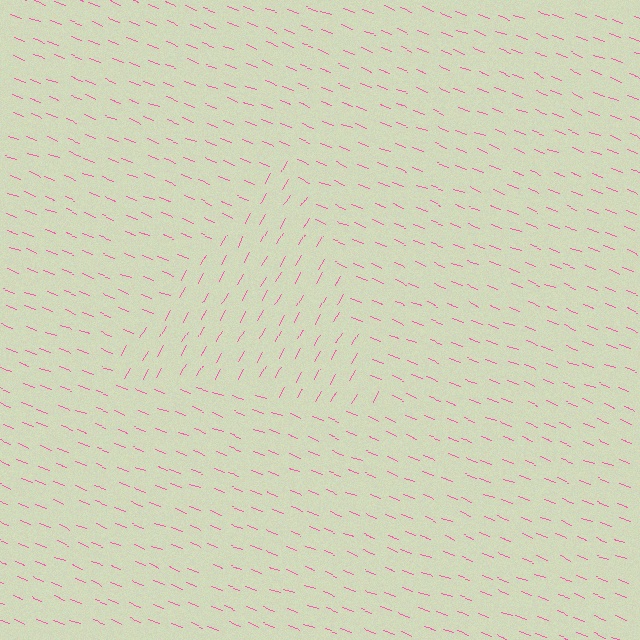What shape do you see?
I see a triangle.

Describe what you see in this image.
The image is filled with small pink line segments. A triangle region in the image has lines oriented differently from the surrounding lines, creating a visible texture boundary.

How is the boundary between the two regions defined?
The boundary is defined purely by a change in line orientation (approximately 82 degrees difference). All lines are the same color and thickness.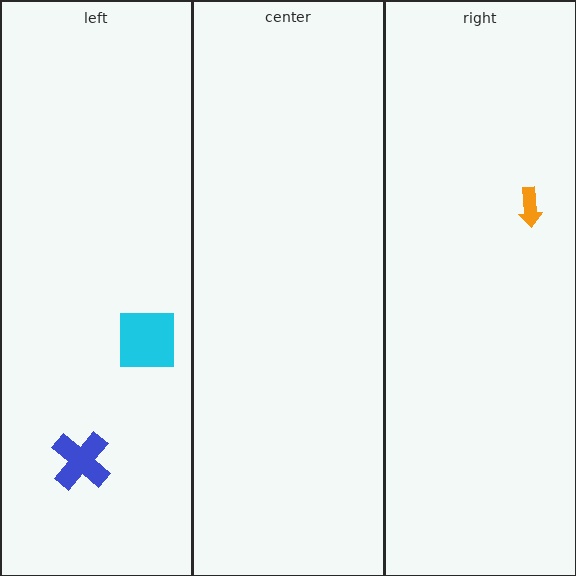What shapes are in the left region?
The blue cross, the cyan square.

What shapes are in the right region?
The orange arrow.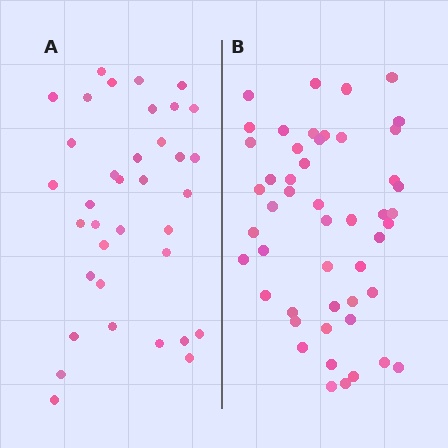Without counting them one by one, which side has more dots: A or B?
Region B (the right region) has more dots.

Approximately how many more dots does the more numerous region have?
Region B has approximately 15 more dots than region A.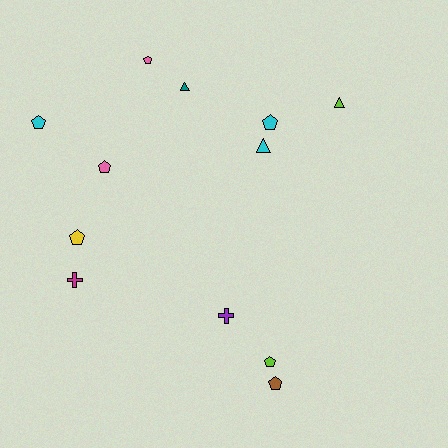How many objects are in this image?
There are 12 objects.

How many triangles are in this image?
There are 3 triangles.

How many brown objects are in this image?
There is 1 brown object.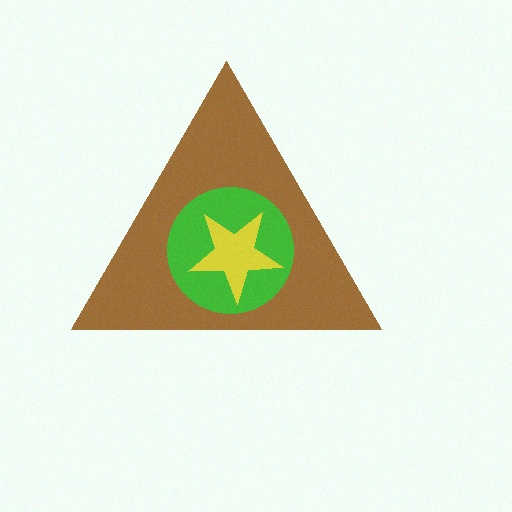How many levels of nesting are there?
3.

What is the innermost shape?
The yellow star.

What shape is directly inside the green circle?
The yellow star.